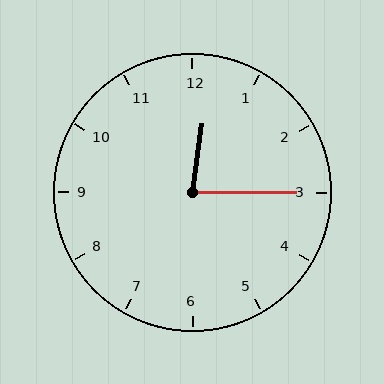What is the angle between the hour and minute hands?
Approximately 82 degrees.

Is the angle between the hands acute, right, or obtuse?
It is acute.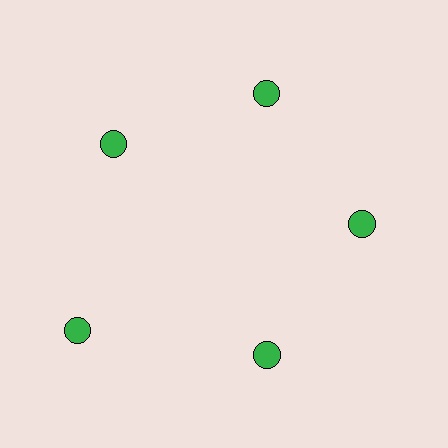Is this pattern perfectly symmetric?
No. The 5 green circles are arranged in a ring, but one element near the 8 o'clock position is pushed outward from the center, breaking the 5-fold rotational symmetry.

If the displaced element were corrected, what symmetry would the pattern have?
It would have 5-fold rotational symmetry — the pattern would map onto itself every 72 degrees.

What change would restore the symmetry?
The symmetry would be restored by moving it inward, back onto the ring so that all 5 circles sit at equal angles and equal distance from the center.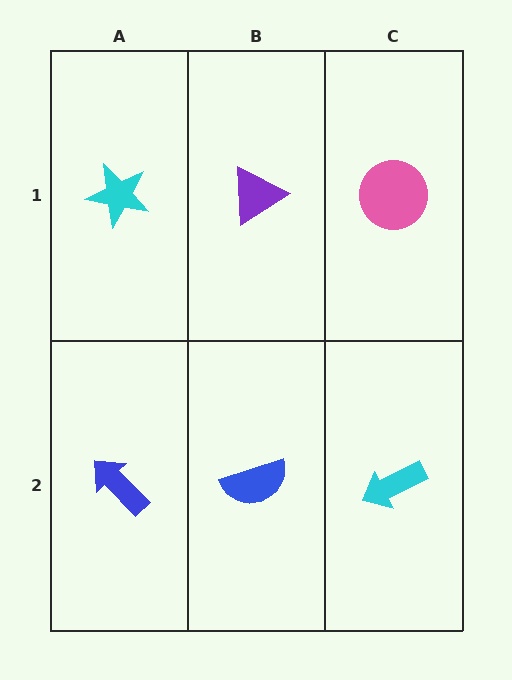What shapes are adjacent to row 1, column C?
A cyan arrow (row 2, column C), a purple triangle (row 1, column B).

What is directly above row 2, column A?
A cyan star.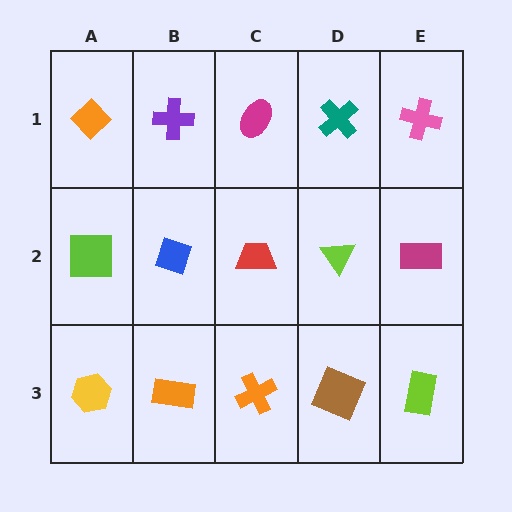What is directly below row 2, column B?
An orange rectangle.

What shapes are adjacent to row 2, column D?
A teal cross (row 1, column D), a brown square (row 3, column D), a red trapezoid (row 2, column C), a magenta rectangle (row 2, column E).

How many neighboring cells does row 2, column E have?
3.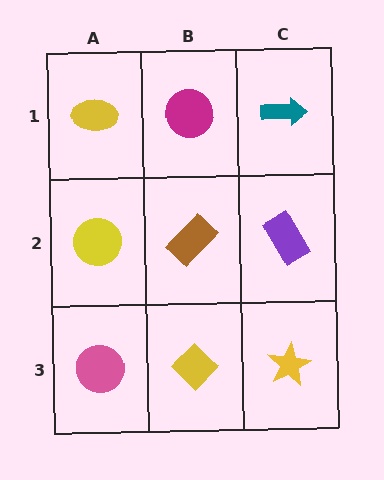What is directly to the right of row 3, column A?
A yellow diamond.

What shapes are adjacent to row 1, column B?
A brown rectangle (row 2, column B), a yellow ellipse (row 1, column A), a teal arrow (row 1, column C).